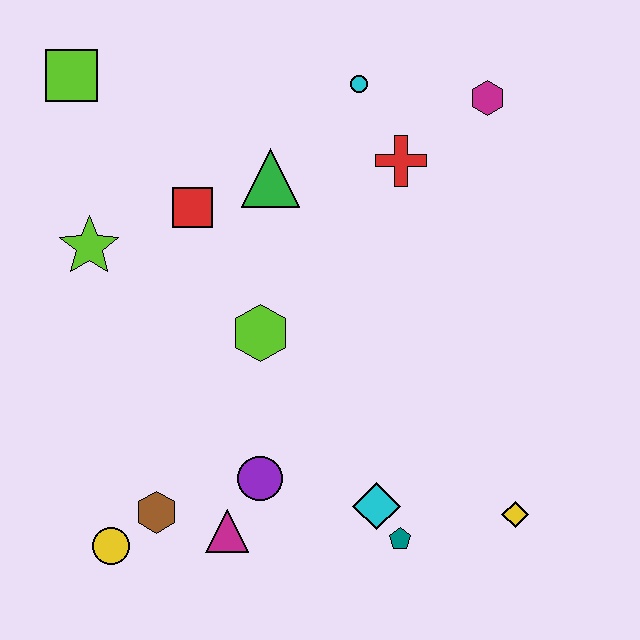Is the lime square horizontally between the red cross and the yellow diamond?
No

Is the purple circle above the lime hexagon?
No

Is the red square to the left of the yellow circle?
No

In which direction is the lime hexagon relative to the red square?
The lime hexagon is below the red square.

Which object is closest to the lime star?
The red square is closest to the lime star.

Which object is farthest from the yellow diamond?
The lime square is farthest from the yellow diamond.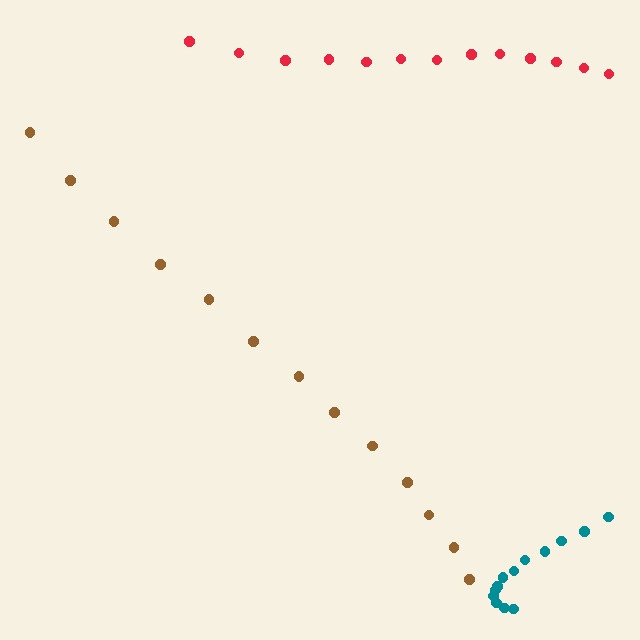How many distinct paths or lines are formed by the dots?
There are 3 distinct paths.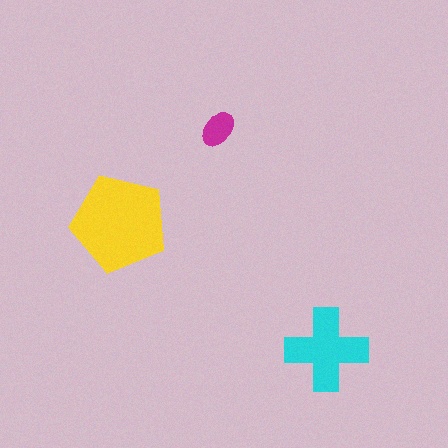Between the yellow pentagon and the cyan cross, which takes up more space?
The yellow pentagon.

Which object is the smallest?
The magenta ellipse.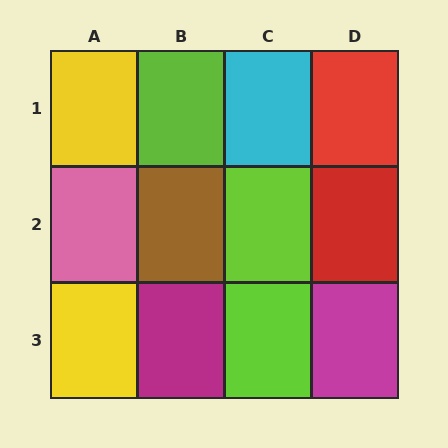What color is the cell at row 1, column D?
Red.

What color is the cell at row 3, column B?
Magenta.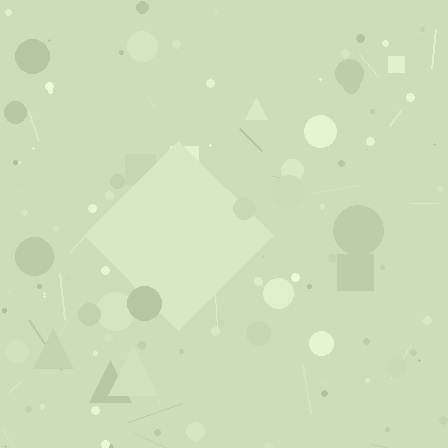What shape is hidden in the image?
A diamond is hidden in the image.